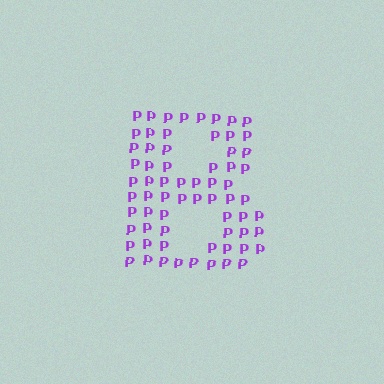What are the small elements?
The small elements are letter P's.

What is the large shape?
The large shape is the letter B.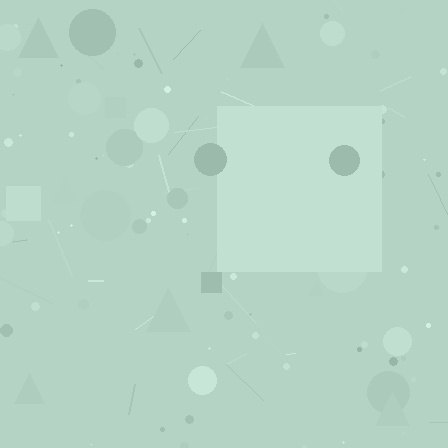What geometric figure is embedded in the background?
A square is embedded in the background.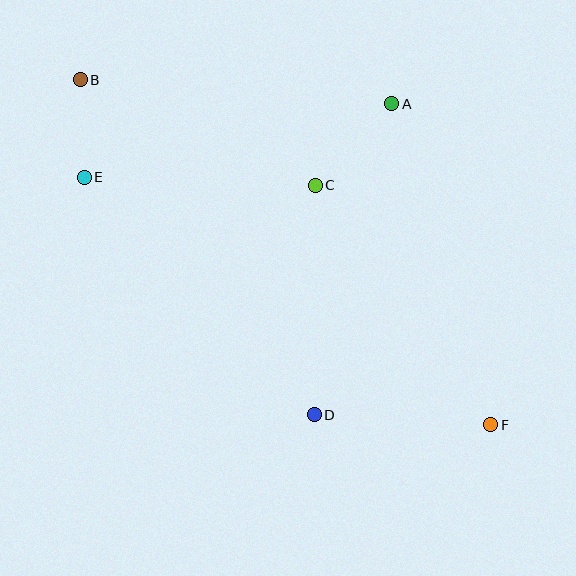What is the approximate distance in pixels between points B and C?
The distance between B and C is approximately 257 pixels.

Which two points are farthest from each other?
Points B and F are farthest from each other.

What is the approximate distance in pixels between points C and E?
The distance between C and E is approximately 231 pixels.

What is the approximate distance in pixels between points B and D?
The distance between B and D is approximately 409 pixels.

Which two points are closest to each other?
Points B and E are closest to each other.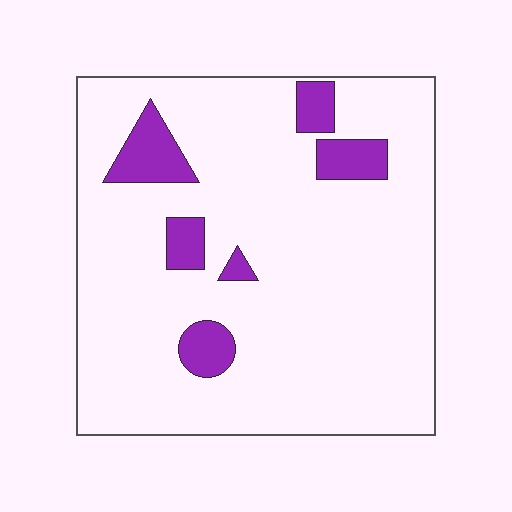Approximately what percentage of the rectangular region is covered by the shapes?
Approximately 10%.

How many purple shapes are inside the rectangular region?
6.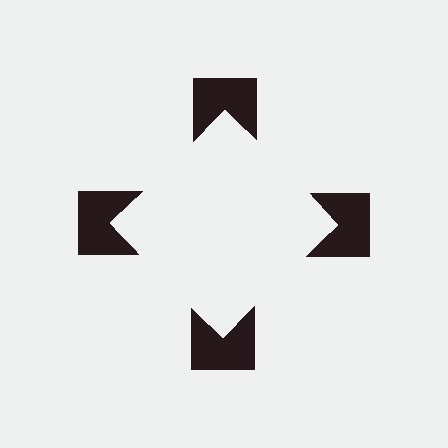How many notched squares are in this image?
There are 4 — one at each vertex of the illusory square.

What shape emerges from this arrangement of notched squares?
An illusory square — its edges are inferred from the aligned wedge cuts in the notched squares, not physically drawn.